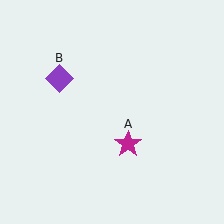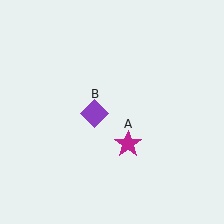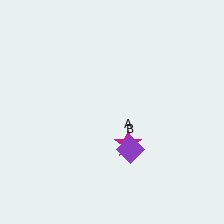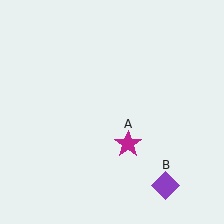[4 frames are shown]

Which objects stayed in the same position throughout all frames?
Magenta star (object A) remained stationary.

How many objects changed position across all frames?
1 object changed position: purple diamond (object B).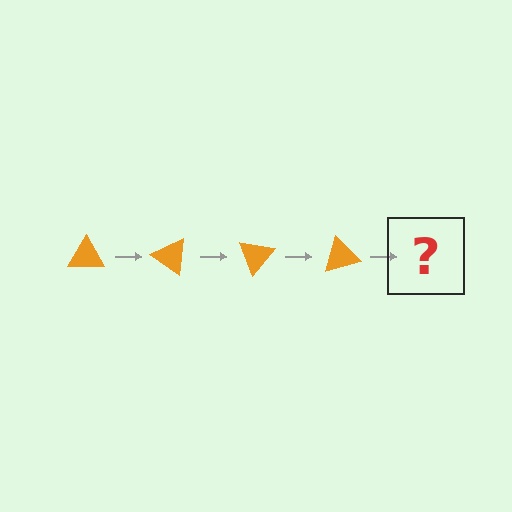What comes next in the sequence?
The next element should be an orange triangle rotated 140 degrees.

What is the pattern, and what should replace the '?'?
The pattern is that the triangle rotates 35 degrees each step. The '?' should be an orange triangle rotated 140 degrees.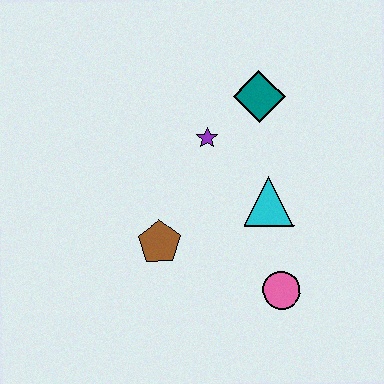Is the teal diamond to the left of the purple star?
No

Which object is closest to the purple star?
The teal diamond is closest to the purple star.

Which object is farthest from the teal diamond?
The pink circle is farthest from the teal diamond.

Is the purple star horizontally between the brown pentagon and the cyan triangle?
Yes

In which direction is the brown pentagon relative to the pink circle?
The brown pentagon is to the left of the pink circle.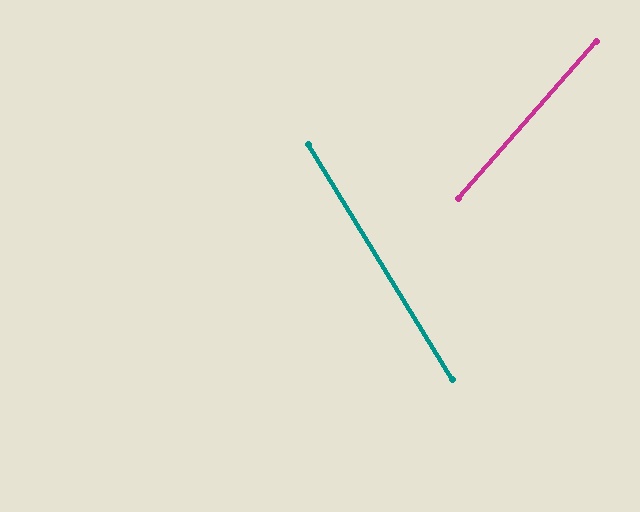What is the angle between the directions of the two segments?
Approximately 73 degrees.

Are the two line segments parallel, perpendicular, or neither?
Neither parallel nor perpendicular — they differ by about 73°.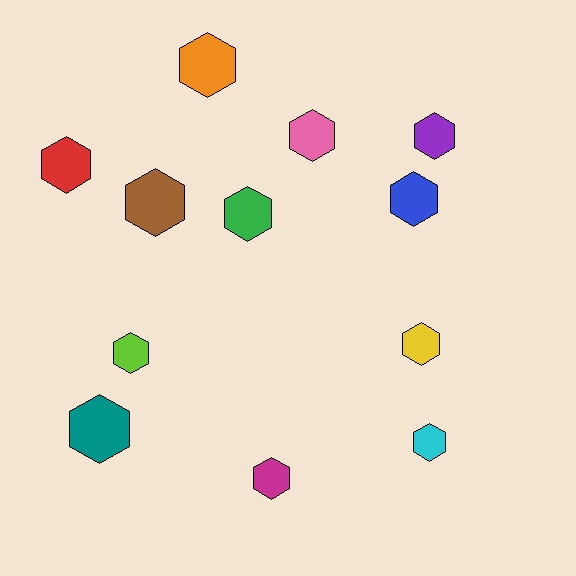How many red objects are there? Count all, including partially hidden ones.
There is 1 red object.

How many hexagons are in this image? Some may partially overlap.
There are 12 hexagons.